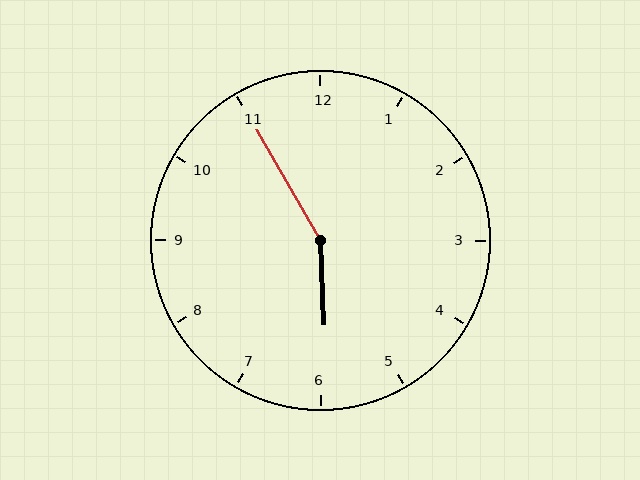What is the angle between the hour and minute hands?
Approximately 152 degrees.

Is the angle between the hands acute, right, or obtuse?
It is obtuse.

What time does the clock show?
5:55.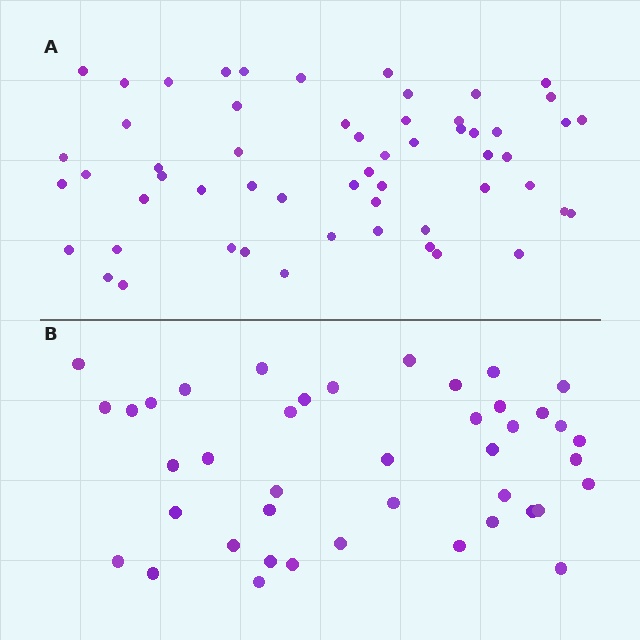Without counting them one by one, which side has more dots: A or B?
Region A (the top region) has more dots.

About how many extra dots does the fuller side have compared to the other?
Region A has approximately 15 more dots than region B.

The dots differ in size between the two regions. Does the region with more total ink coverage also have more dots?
No. Region B has more total ink coverage because its dots are larger, but region A actually contains more individual dots. Total area can be misleading — the number of items is what matters here.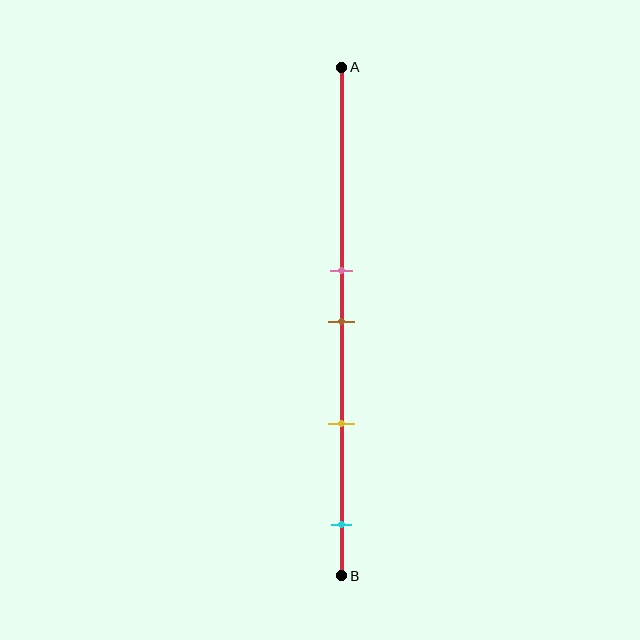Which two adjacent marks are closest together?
The pink and brown marks are the closest adjacent pair.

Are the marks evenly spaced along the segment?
No, the marks are not evenly spaced.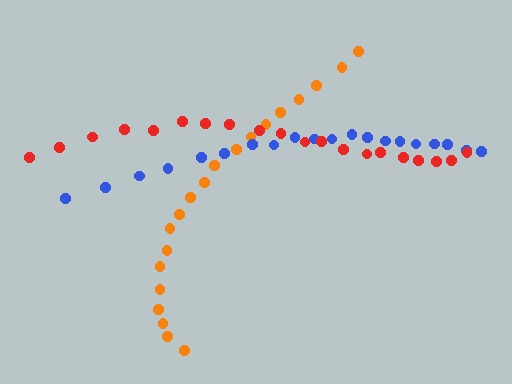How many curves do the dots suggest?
There are 3 distinct paths.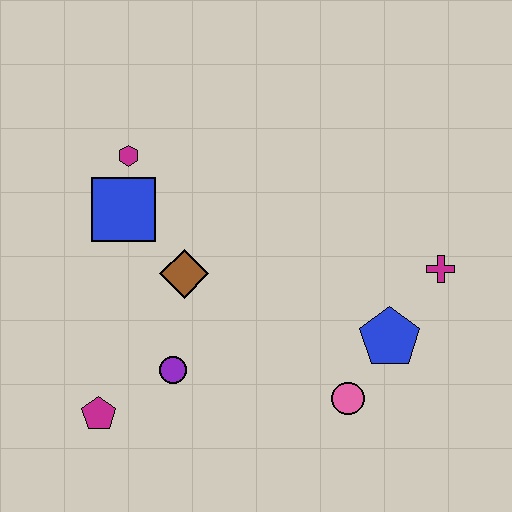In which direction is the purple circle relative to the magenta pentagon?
The purple circle is to the right of the magenta pentagon.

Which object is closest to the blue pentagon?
The pink circle is closest to the blue pentagon.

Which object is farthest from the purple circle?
The magenta cross is farthest from the purple circle.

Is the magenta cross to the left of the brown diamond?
No